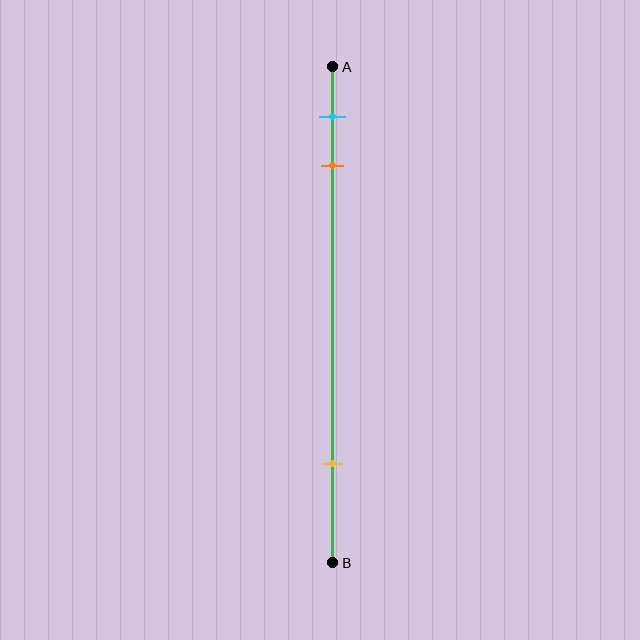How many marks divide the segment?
There are 3 marks dividing the segment.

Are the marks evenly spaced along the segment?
No, the marks are not evenly spaced.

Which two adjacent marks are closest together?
The cyan and orange marks are the closest adjacent pair.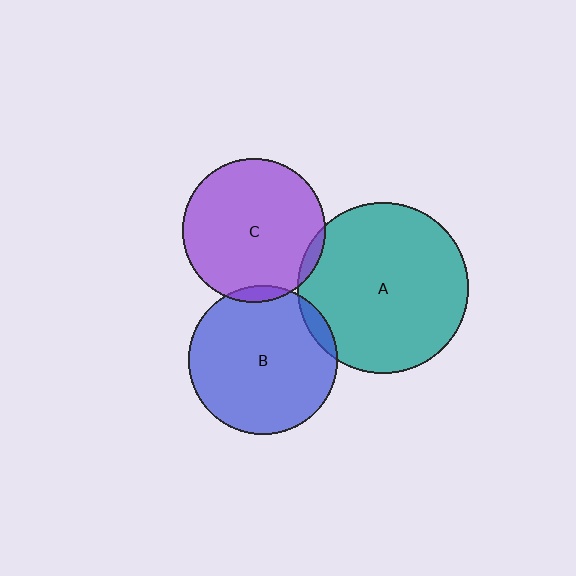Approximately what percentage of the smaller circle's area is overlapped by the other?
Approximately 5%.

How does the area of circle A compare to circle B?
Approximately 1.3 times.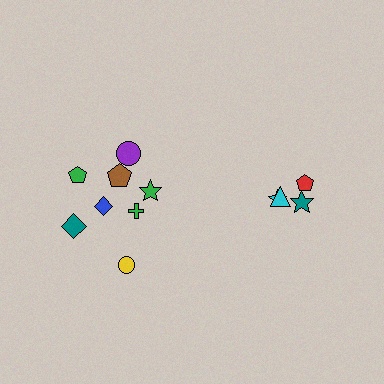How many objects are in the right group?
There are 4 objects.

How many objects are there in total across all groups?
There are 12 objects.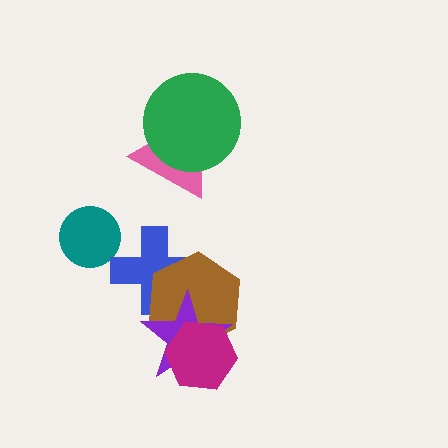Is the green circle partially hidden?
No, no other shape covers it.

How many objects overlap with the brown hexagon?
3 objects overlap with the brown hexagon.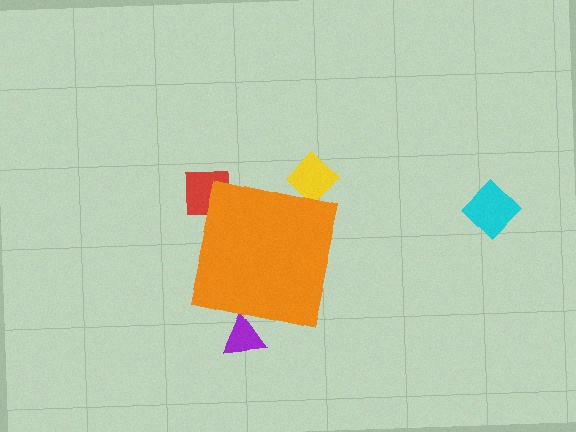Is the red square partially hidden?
Yes, the red square is partially hidden behind the orange square.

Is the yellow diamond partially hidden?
Yes, the yellow diamond is partially hidden behind the orange square.